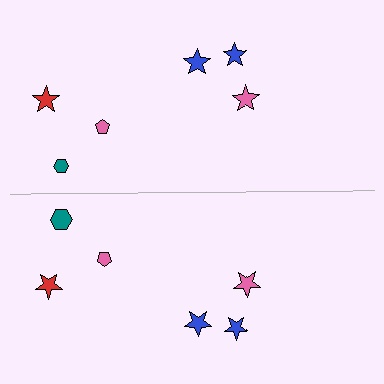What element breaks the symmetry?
The teal hexagon on the bottom side has a different size than its mirror counterpart.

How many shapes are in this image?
There are 12 shapes in this image.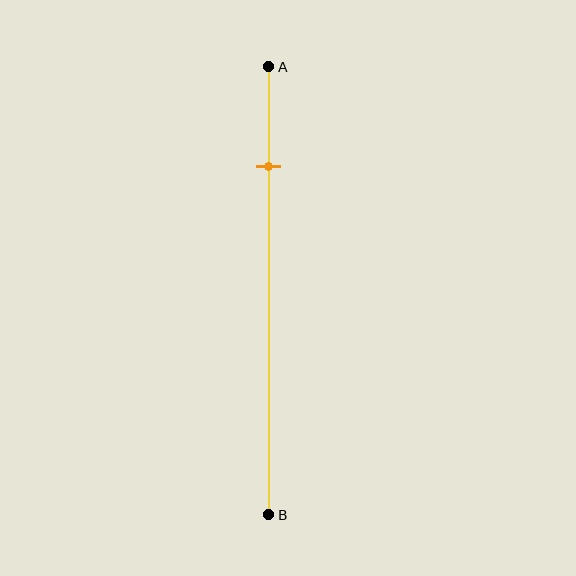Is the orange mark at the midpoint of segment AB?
No, the mark is at about 20% from A, not at the 50% midpoint.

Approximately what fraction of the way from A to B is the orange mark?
The orange mark is approximately 20% of the way from A to B.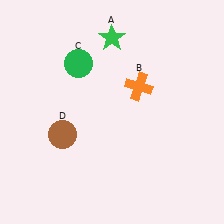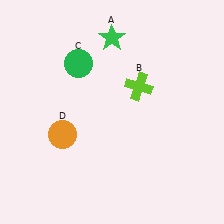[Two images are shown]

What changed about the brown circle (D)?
In Image 1, D is brown. In Image 2, it changed to orange.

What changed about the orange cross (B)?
In Image 1, B is orange. In Image 2, it changed to lime.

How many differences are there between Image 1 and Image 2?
There are 2 differences between the two images.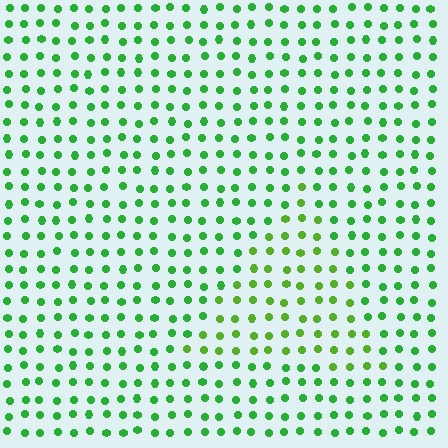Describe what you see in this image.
The image is filled with small green elements in a uniform arrangement. A triangle-shaped region is visible where the elements are tinted to a slightly different hue, forming a subtle color boundary.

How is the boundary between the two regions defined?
The boundary is defined purely by a slight shift in hue (about 26 degrees). Spacing, size, and orientation are identical on both sides.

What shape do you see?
I see a triangle.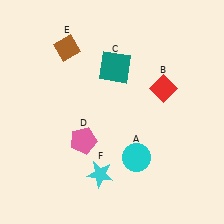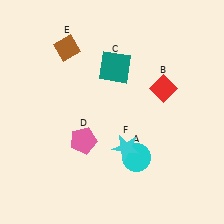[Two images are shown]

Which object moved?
The cyan star (F) moved up.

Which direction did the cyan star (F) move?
The cyan star (F) moved up.